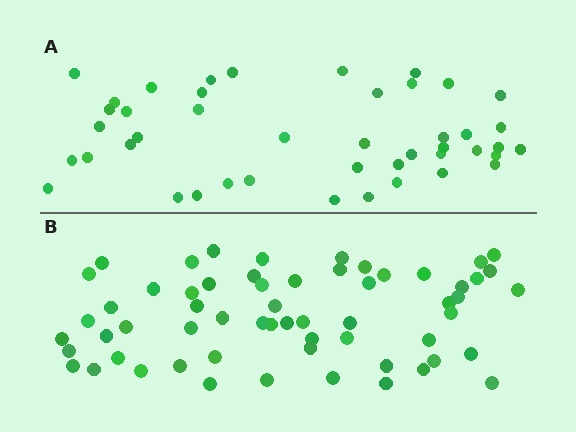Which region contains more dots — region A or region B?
Region B (the bottom region) has more dots.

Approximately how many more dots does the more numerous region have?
Region B has approximately 15 more dots than region A.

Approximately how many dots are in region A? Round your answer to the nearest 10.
About 40 dots. (The exact count is 44, which rounds to 40.)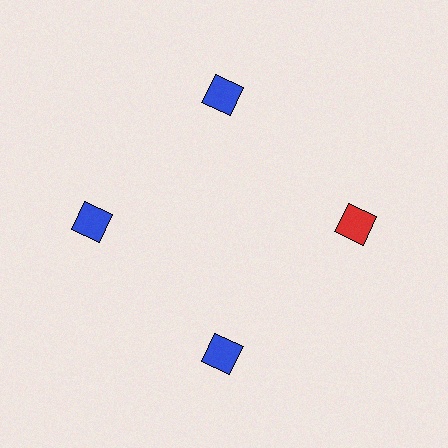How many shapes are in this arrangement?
There are 4 shapes arranged in a ring pattern.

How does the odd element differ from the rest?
It has a different color: red instead of blue.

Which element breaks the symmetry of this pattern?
The red diamond at roughly the 3 o'clock position breaks the symmetry. All other shapes are blue diamonds.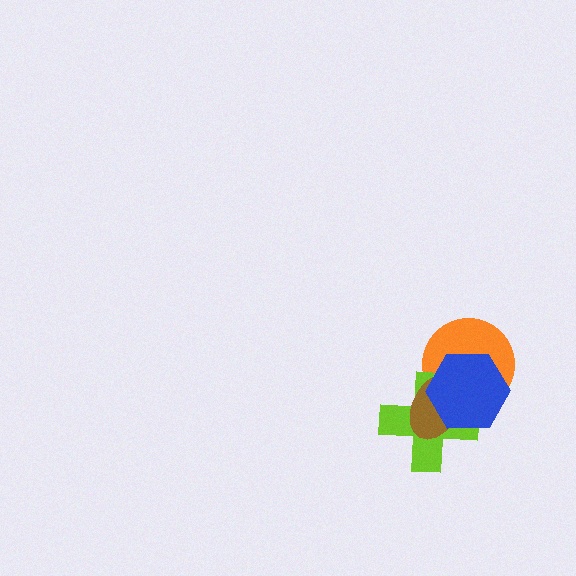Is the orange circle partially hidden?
Yes, it is partially covered by another shape.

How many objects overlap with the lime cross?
3 objects overlap with the lime cross.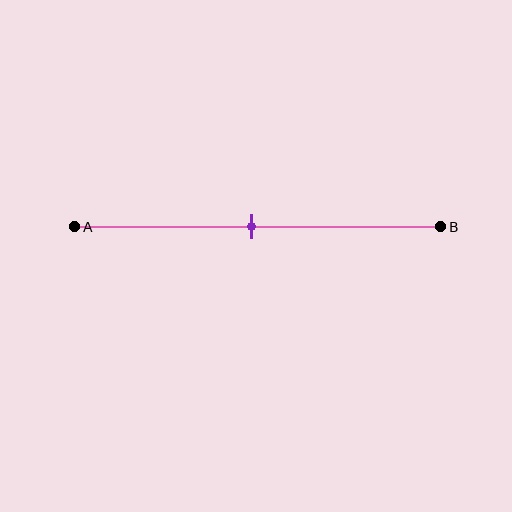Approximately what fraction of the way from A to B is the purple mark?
The purple mark is approximately 50% of the way from A to B.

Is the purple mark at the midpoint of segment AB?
Yes, the mark is approximately at the midpoint.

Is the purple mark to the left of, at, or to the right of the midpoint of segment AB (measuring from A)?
The purple mark is approximately at the midpoint of segment AB.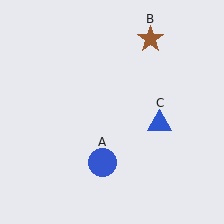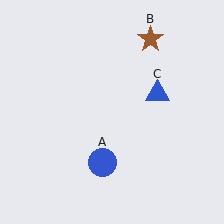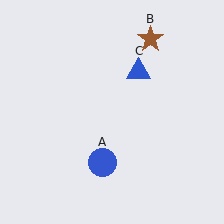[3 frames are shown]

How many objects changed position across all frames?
1 object changed position: blue triangle (object C).